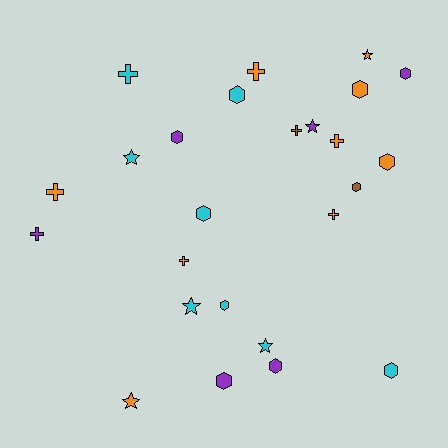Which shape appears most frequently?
Hexagon, with 11 objects.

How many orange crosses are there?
There are 5 orange crosses.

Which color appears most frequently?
Orange, with 9 objects.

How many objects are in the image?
There are 25 objects.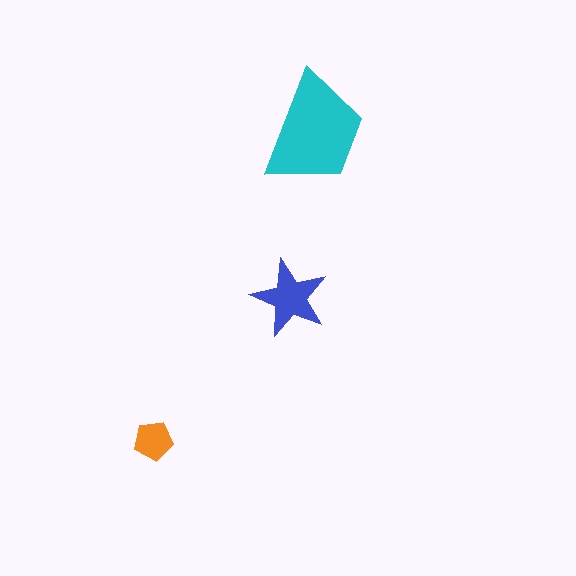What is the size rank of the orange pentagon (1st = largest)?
3rd.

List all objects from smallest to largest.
The orange pentagon, the blue star, the cyan trapezoid.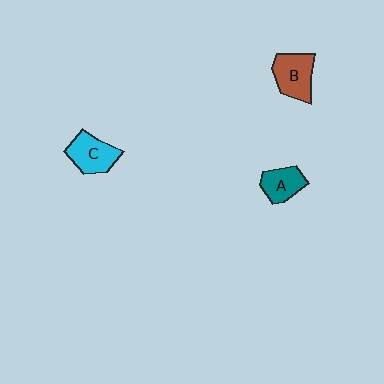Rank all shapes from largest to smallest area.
From largest to smallest: B (brown), C (cyan), A (teal).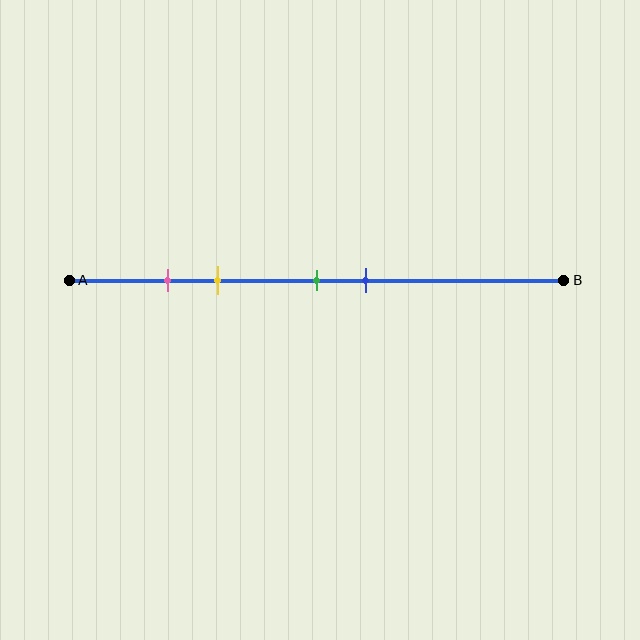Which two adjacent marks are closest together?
The pink and yellow marks are the closest adjacent pair.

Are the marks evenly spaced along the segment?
No, the marks are not evenly spaced.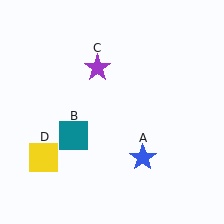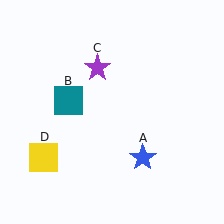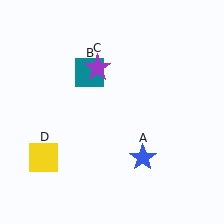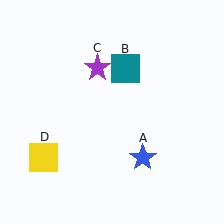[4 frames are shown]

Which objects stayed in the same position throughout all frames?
Blue star (object A) and purple star (object C) and yellow square (object D) remained stationary.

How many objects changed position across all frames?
1 object changed position: teal square (object B).